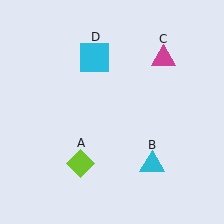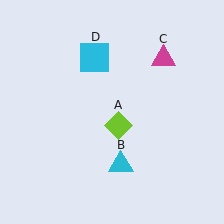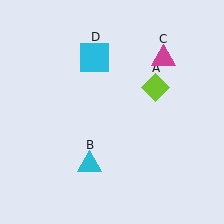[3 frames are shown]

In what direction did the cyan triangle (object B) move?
The cyan triangle (object B) moved left.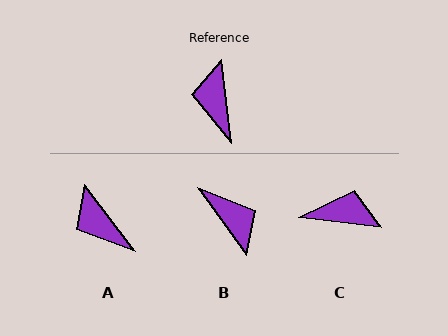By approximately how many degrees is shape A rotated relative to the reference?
Approximately 31 degrees counter-clockwise.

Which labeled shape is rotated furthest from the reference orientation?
B, about 151 degrees away.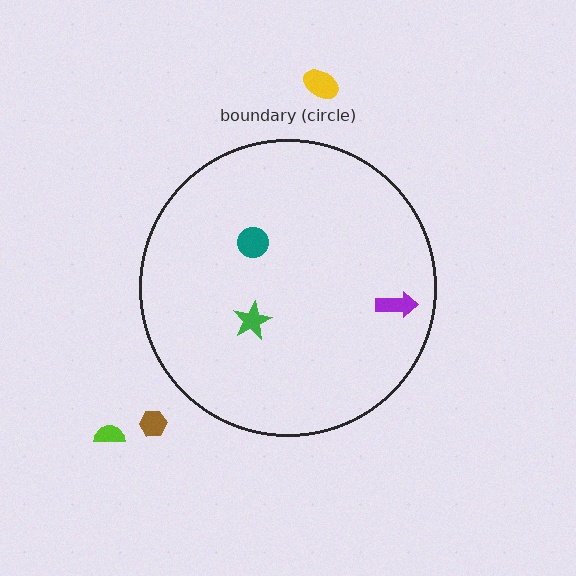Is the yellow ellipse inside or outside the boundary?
Outside.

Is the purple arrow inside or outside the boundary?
Inside.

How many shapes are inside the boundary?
3 inside, 3 outside.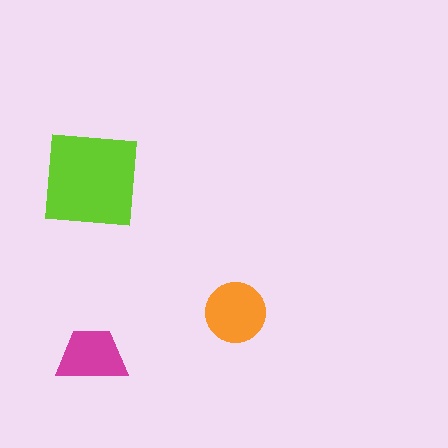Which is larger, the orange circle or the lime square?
The lime square.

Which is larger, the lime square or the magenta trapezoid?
The lime square.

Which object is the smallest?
The magenta trapezoid.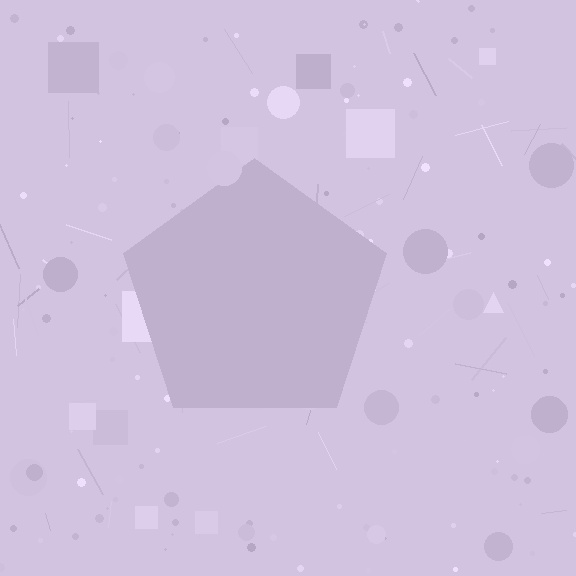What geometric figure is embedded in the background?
A pentagon is embedded in the background.